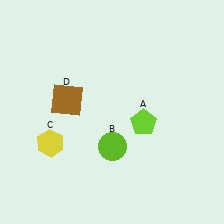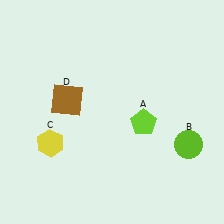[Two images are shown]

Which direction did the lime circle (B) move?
The lime circle (B) moved right.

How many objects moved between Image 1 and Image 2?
1 object moved between the two images.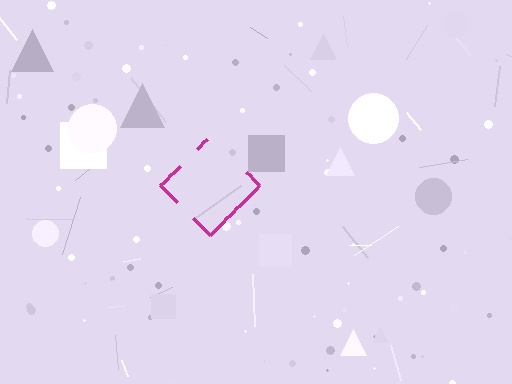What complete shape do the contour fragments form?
The contour fragments form a diamond.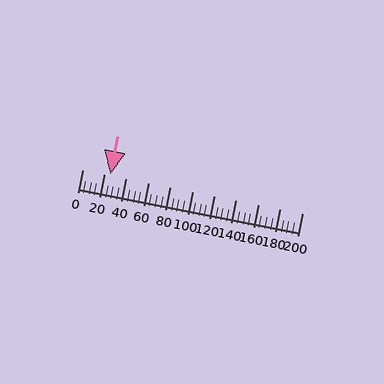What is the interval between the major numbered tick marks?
The major tick marks are spaced 20 units apart.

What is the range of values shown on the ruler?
The ruler shows values from 0 to 200.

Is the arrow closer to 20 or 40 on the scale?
The arrow is closer to 20.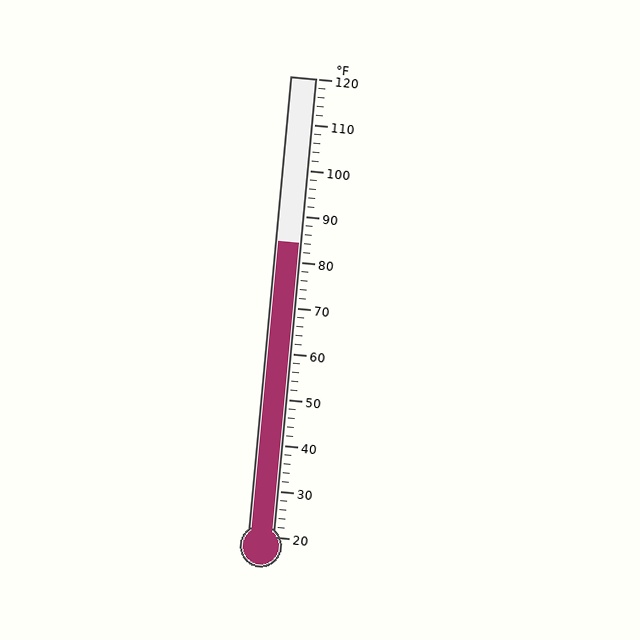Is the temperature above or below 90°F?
The temperature is below 90°F.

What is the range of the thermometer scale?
The thermometer scale ranges from 20°F to 120°F.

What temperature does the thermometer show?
The thermometer shows approximately 84°F.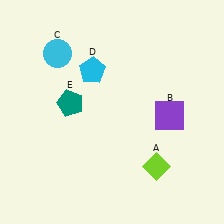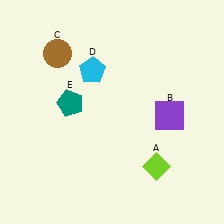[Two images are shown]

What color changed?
The circle (C) changed from cyan in Image 1 to brown in Image 2.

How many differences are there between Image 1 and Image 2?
There is 1 difference between the two images.